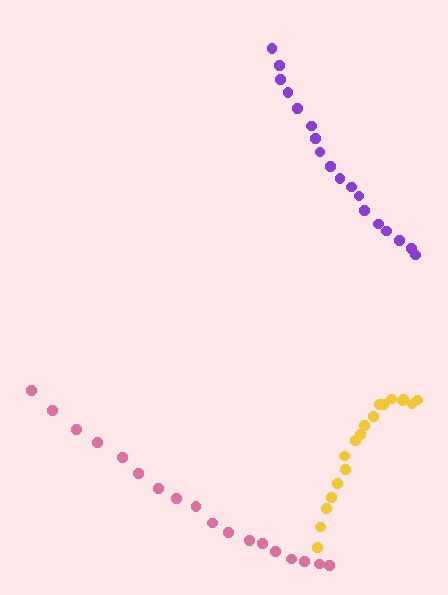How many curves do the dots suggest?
There are 3 distinct paths.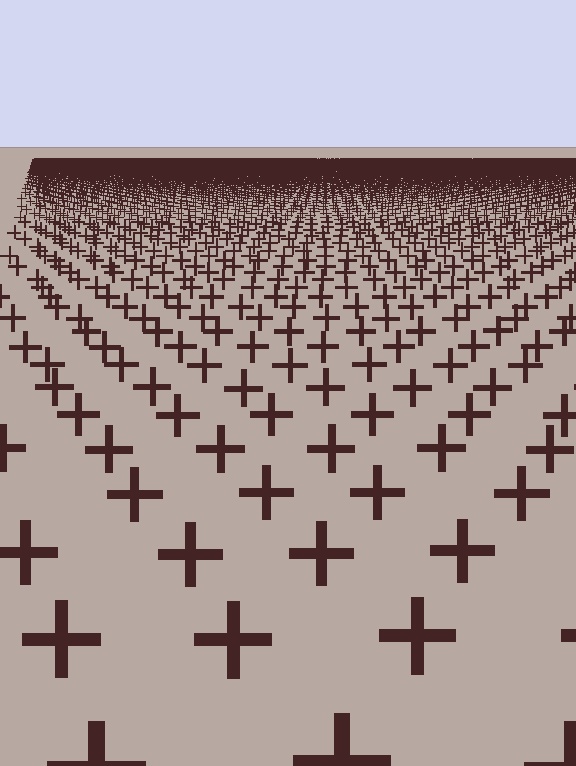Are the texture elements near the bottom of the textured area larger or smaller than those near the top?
Larger. Near the bottom, elements are closer to the viewer and appear at a bigger on-screen size.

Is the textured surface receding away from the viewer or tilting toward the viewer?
The surface is receding away from the viewer. Texture elements get smaller and denser toward the top.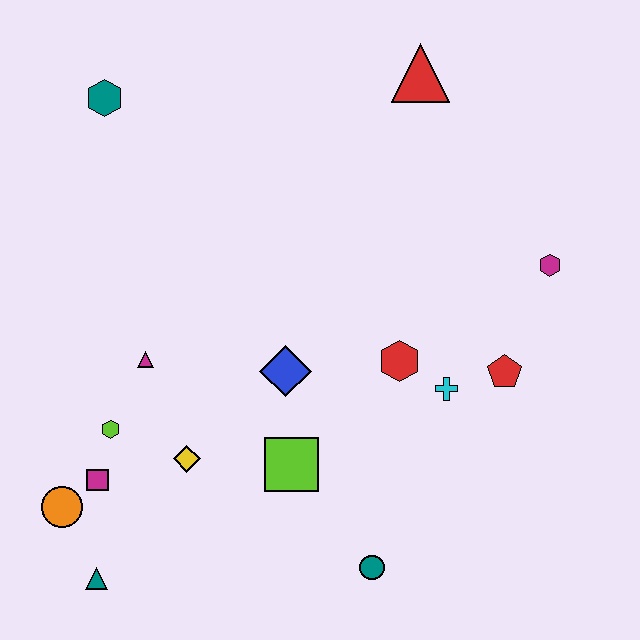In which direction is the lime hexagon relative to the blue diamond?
The lime hexagon is to the left of the blue diamond.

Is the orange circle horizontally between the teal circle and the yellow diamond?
No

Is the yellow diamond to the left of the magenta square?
No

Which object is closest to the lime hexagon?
The magenta square is closest to the lime hexagon.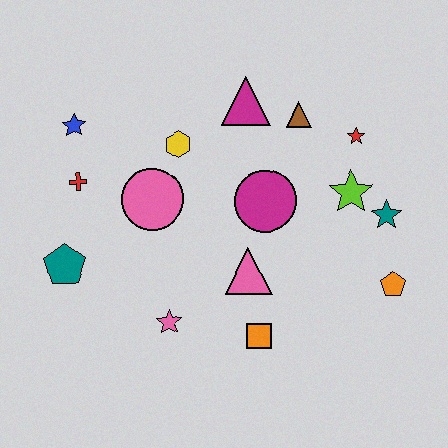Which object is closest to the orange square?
The pink triangle is closest to the orange square.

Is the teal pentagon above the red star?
No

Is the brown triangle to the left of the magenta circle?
No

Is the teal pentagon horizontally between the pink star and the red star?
No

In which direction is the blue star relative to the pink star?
The blue star is above the pink star.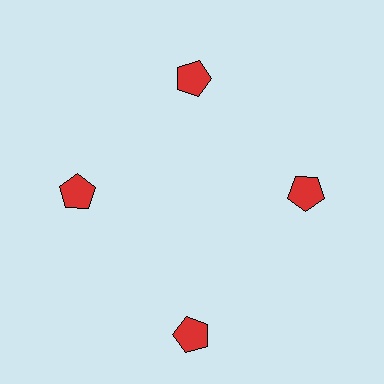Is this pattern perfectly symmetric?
No. The 4 red pentagons are arranged in a ring, but one element near the 6 o'clock position is pushed outward from the center, breaking the 4-fold rotational symmetry.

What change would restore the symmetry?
The symmetry would be restored by moving it inward, back onto the ring so that all 4 pentagons sit at equal angles and equal distance from the center.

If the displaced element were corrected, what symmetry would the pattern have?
It would have 4-fold rotational symmetry — the pattern would map onto itself every 90 degrees.